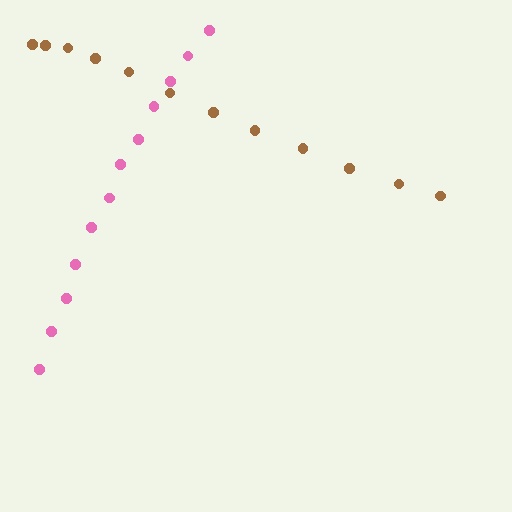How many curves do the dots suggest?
There are 2 distinct paths.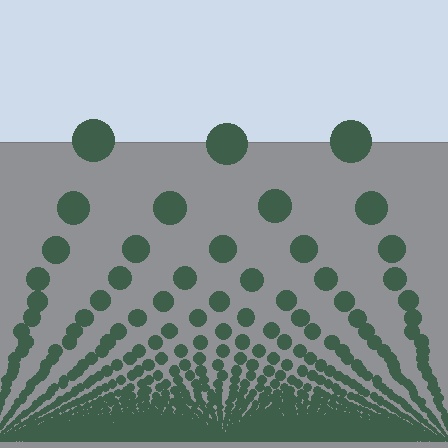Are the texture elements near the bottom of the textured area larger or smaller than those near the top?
Smaller. The gradient is inverted — elements near the bottom are smaller and denser.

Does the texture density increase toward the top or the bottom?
Density increases toward the bottom.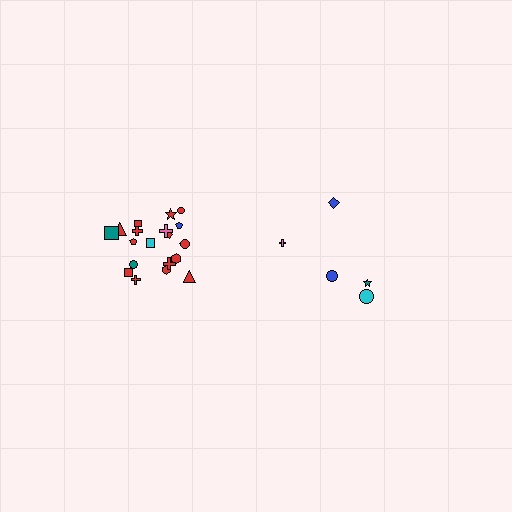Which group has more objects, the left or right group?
The left group.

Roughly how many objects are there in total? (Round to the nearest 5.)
Roughly 25 objects in total.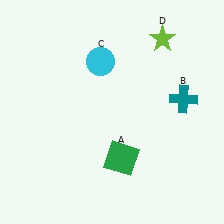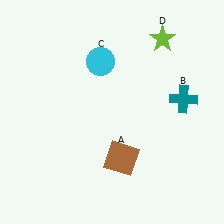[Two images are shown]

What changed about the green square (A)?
In Image 1, A is green. In Image 2, it changed to brown.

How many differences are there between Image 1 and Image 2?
There is 1 difference between the two images.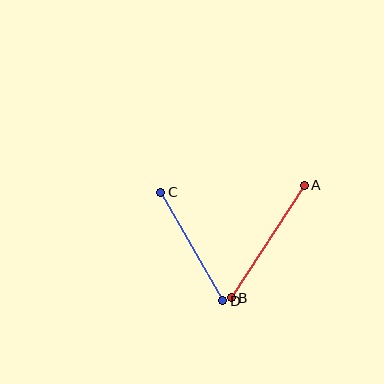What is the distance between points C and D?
The distance is approximately 125 pixels.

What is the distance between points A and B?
The distance is approximately 134 pixels.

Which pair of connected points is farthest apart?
Points A and B are farthest apart.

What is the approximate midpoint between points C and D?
The midpoint is at approximately (192, 246) pixels.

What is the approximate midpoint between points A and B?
The midpoint is at approximately (268, 241) pixels.